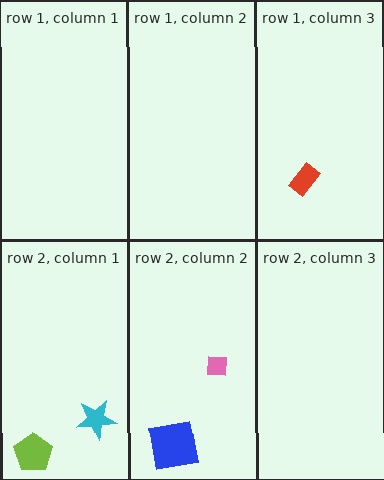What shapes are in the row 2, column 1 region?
The lime pentagon, the cyan star.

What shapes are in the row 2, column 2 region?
The blue square, the pink square.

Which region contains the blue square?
The row 2, column 2 region.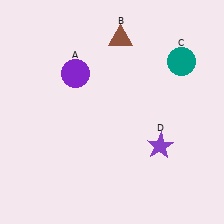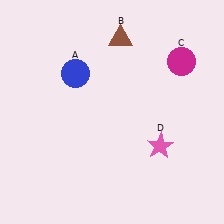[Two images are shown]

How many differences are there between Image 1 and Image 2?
There are 3 differences between the two images.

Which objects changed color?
A changed from purple to blue. C changed from teal to magenta. D changed from purple to pink.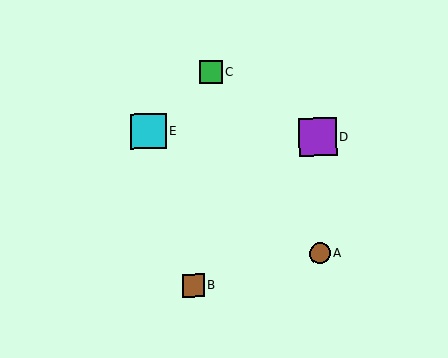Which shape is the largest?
The purple square (labeled D) is the largest.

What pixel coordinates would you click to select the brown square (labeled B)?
Click at (193, 286) to select the brown square B.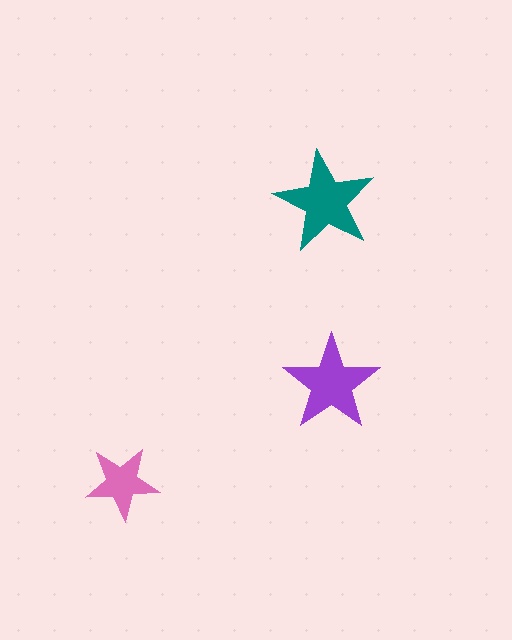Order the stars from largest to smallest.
the teal one, the purple one, the pink one.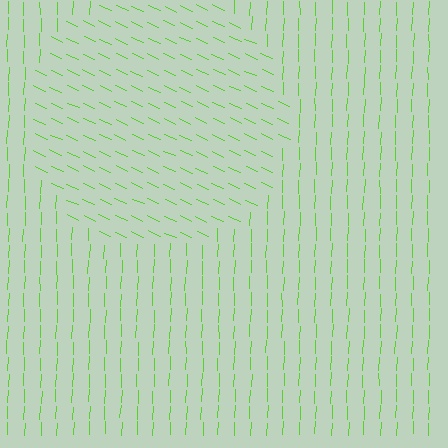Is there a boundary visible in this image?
Yes, there is a texture boundary formed by a change in line orientation.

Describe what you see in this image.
The image is filled with small lime line segments. A circle region in the image has lines oriented differently from the surrounding lines, creating a visible texture boundary.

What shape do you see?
I see a circle.